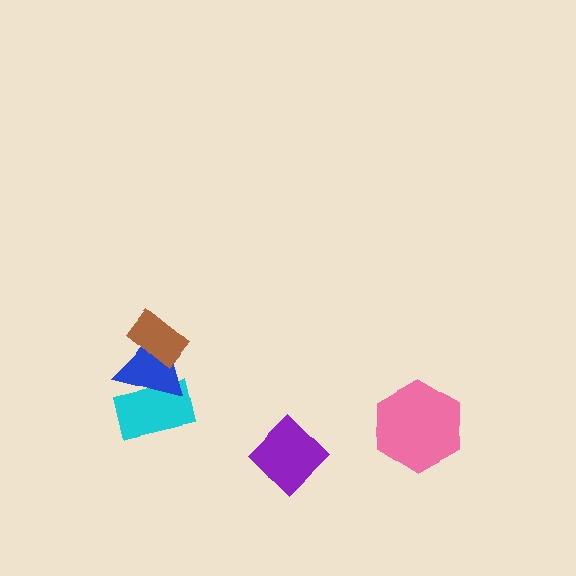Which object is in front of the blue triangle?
The brown rectangle is in front of the blue triangle.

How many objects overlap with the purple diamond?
0 objects overlap with the purple diamond.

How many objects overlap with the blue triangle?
2 objects overlap with the blue triangle.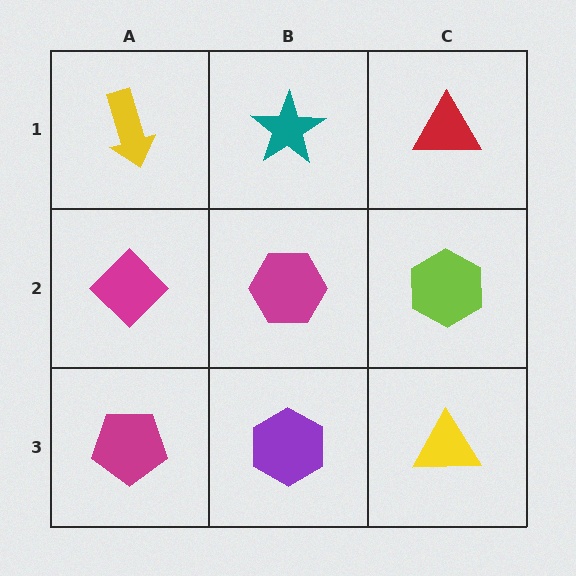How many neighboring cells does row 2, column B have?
4.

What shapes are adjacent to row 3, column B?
A magenta hexagon (row 2, column B), a magenta pentagon (row 3, column A), a yellow triangle (row 3, column C).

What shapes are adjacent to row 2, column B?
A teal star (row 1, column B), a purple hexagon (row 3, column B), a magenta diamond (row 2, column A), a lime hexagon (row 2, column C).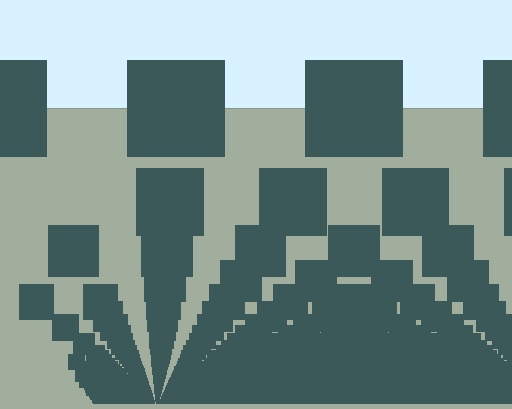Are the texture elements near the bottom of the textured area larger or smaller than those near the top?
Smaller. The gradient is inverted — elements near the bottom are smaller and denser.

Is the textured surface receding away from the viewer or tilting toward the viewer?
The surface appears to tilt toward the viewer. Texture elements get larger and sparser toward the top.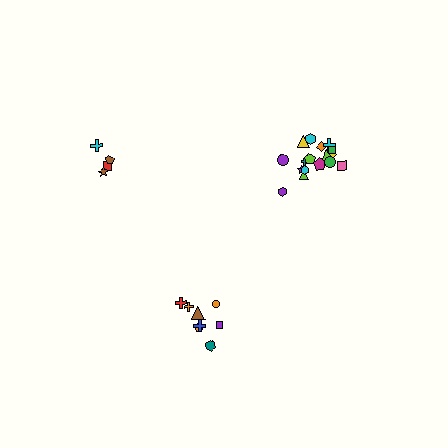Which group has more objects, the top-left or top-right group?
The top-right group.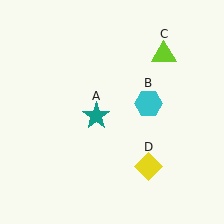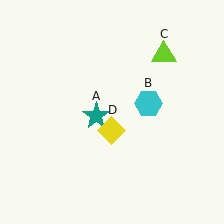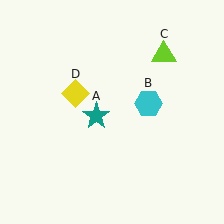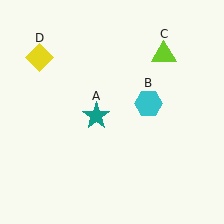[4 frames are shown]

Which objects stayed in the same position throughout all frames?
Teal star (object A) and cyan hexagon (object B) and lime triangle (object C) remained stationary.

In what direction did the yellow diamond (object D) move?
The yellow diamond (object D) moved up and to the left.